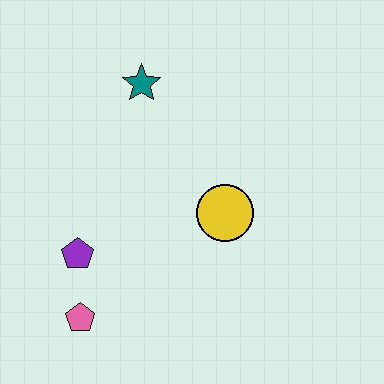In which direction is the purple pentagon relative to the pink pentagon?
The purple pentagon is above the pink pentagon.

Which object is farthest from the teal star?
The pink pentagon is farthest from the teal star.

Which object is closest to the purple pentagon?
The pink pentagon is closest to the purple pentagon.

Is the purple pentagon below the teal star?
Yes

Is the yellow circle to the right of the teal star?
Yes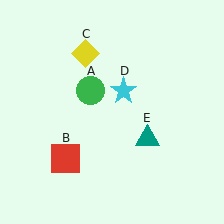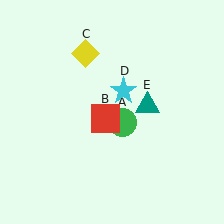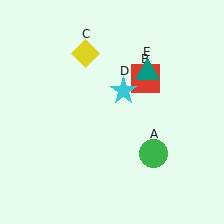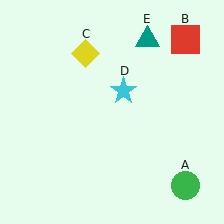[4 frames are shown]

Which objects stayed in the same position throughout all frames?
Yellow diamond (object C) and cyan star (object D) remained stationary.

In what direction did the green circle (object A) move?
The green circle (object A) moved down and to the right.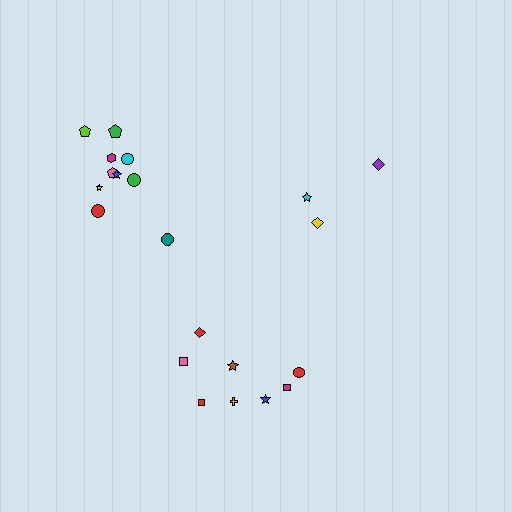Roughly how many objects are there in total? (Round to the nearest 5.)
Roughly 20 objects in total.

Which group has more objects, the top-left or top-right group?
The top-left group.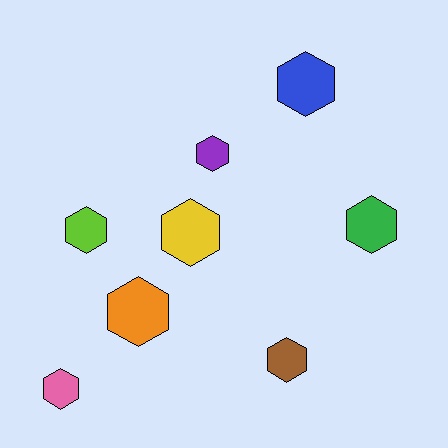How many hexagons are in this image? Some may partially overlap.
There are 8 hexagons.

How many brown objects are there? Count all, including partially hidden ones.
There is 1 brown object.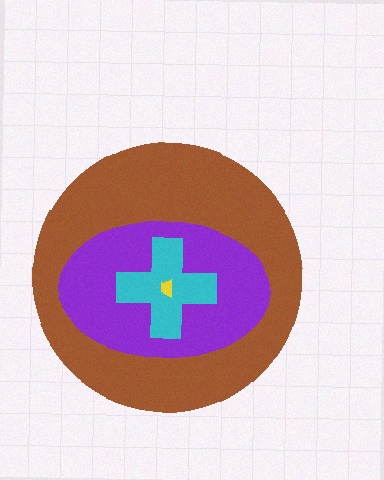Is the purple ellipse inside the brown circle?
Yes.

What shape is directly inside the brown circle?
The purple ellipse.